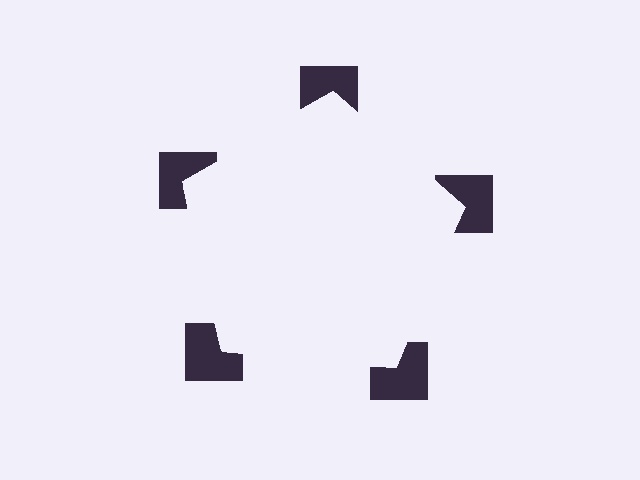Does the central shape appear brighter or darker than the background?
It typically appears slightly brighter than the background, even though no actual brightness change is drawn.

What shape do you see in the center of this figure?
An illusory pentagon — its edges are inferred from the aligned wedge cuts in the notched squares, not physically drawn.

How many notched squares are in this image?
There are 5 — one at each vertex of the illusory pentagon.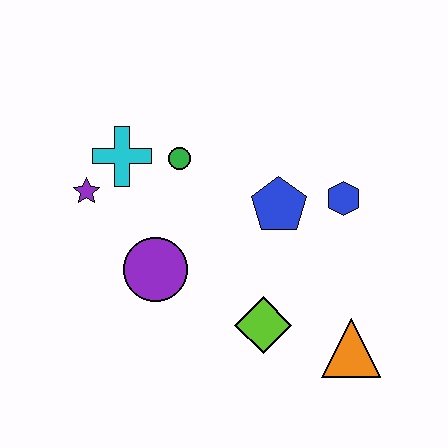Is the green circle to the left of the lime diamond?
Yes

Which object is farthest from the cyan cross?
The orange triangle is farthest from the cyan cross.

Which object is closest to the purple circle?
The purple star is closest to the purple circle.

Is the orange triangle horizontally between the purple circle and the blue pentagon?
No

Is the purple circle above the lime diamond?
Yes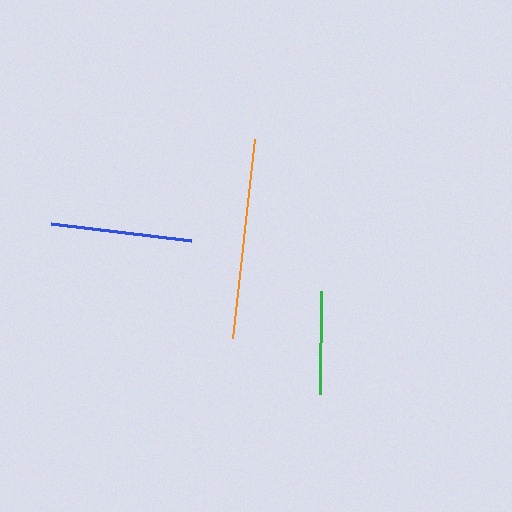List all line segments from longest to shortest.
From longest to shortest: orange, blue, green.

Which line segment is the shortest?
The green line is the shortest at approximately 103 pixels.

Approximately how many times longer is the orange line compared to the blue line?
The orange line is approximately 1.4 times the length of the blue line.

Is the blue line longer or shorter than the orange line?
The orange line is longer than the blue line.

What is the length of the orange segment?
The orange segment is approximately 200 pixels long.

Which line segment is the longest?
The orange line is the longest at approximately 200 pixels.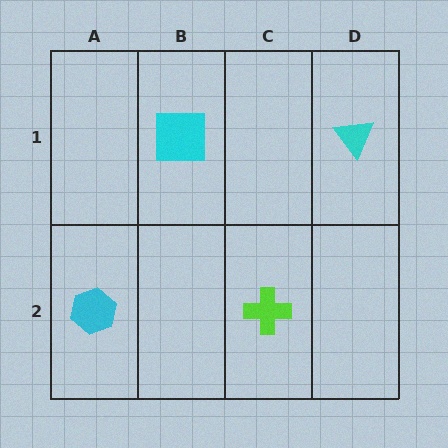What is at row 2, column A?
A cyan hexagon.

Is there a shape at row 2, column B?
No, that cell is empty.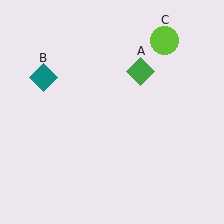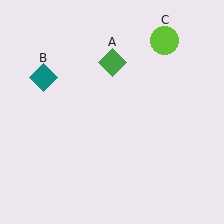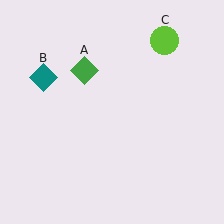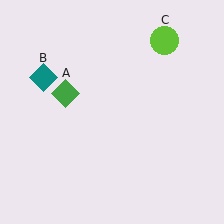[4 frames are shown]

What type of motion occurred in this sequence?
The green diamond (object A) rotated counterclockwise around the center of the scene.